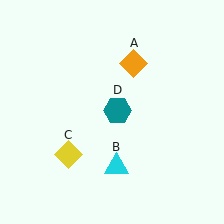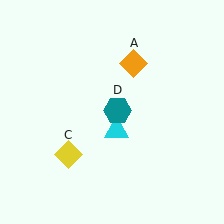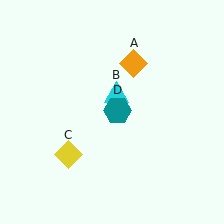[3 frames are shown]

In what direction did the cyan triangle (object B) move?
The cyan triangle (object B) moved up.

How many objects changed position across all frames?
1 object changed position: cyan triangle (object B).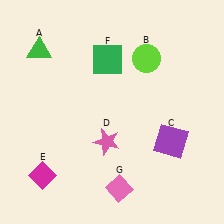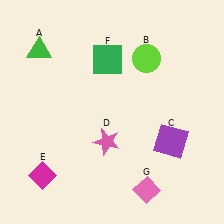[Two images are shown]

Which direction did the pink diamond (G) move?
The pink diamond (G) moved right.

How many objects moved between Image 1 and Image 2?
1 object moved between the two images.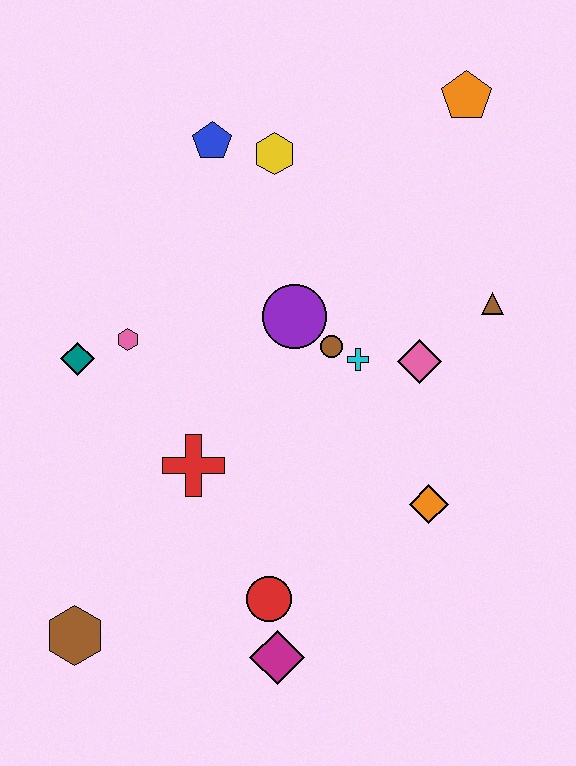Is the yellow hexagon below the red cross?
No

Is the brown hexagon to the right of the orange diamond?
No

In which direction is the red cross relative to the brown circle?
The red cross is to the left of the brown circle.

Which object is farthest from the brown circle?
The brown hexagon is farthest from the brown circle.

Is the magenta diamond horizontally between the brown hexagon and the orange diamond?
Yes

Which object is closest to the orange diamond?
The pink diamond is closest to the orange diamond.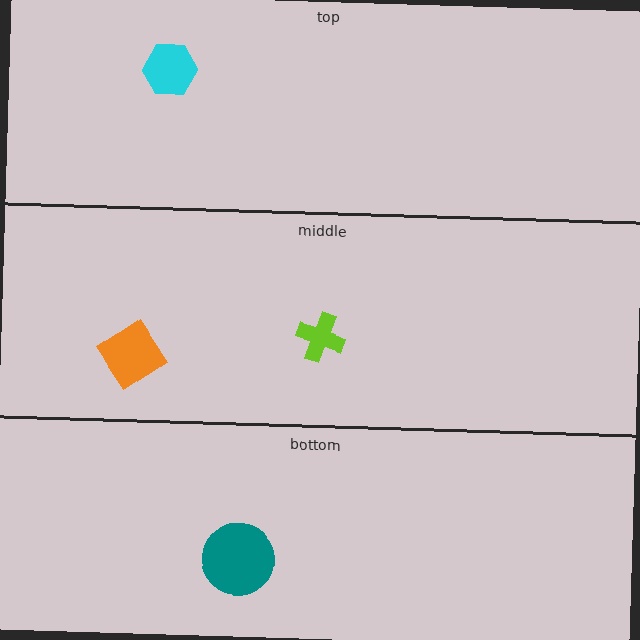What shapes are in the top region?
The cyan hexagon.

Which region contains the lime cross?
The middle region.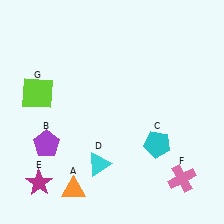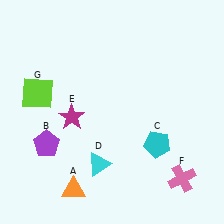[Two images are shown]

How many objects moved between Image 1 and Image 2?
1 object moved between the two images.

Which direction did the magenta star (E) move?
The magenta star (E) moved up.